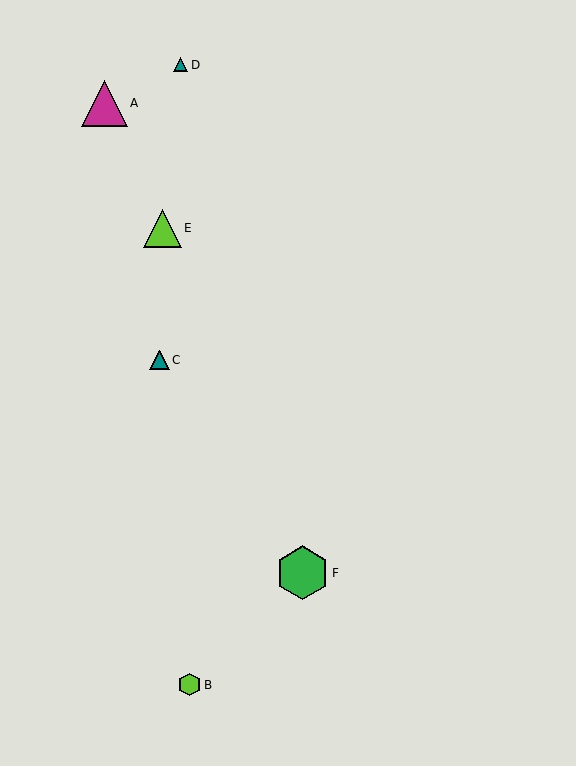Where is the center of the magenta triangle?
The center of the magenta triangle is at (104, 103).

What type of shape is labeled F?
Shape F is a green hexagon.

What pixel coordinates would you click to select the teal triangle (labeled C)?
Click at (159, 360) to select the teal triangle C.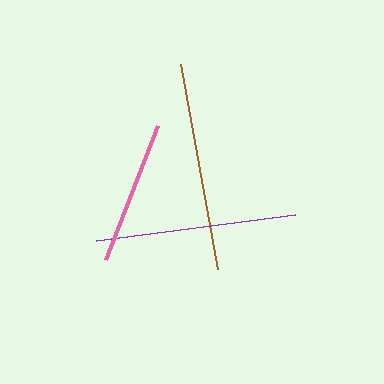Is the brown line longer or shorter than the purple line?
The brown line is longer than the purple line.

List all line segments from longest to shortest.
From longest to shortest: brown, purple, pink.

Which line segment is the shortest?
The pink line is the shortest at approximately 144 pixels.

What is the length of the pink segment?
The pink segment is approximately 144 pixels long.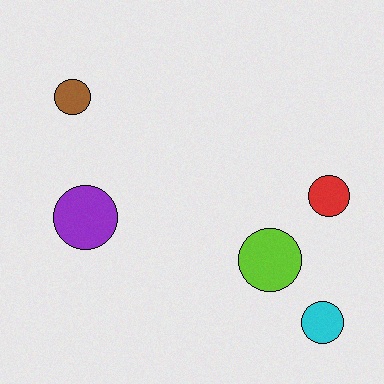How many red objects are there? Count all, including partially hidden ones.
There is 1 red object.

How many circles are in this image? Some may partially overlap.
There are 5 circles.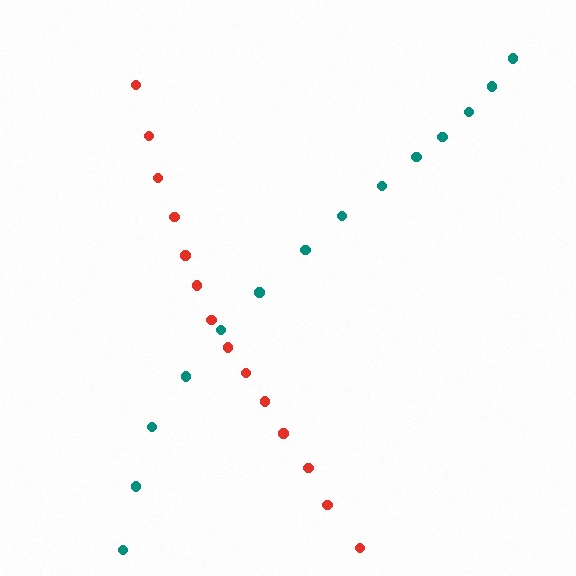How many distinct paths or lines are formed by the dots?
There are 2 distinct paths.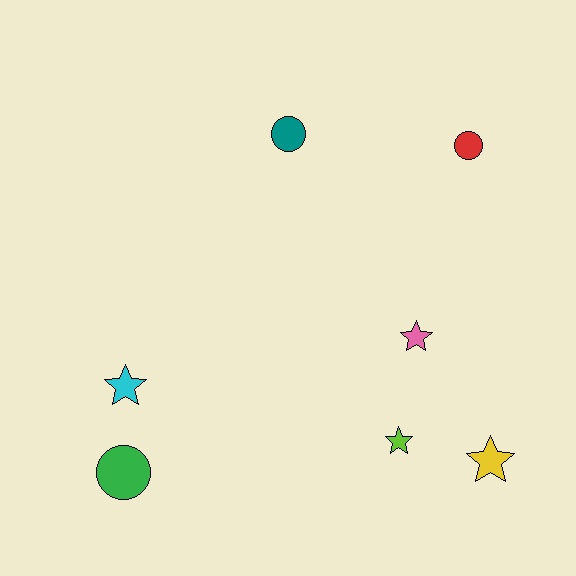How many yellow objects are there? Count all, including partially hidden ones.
There is 1 yellow object.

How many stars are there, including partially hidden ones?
There are 4 stars.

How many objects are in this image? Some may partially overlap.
There are 7 objects.